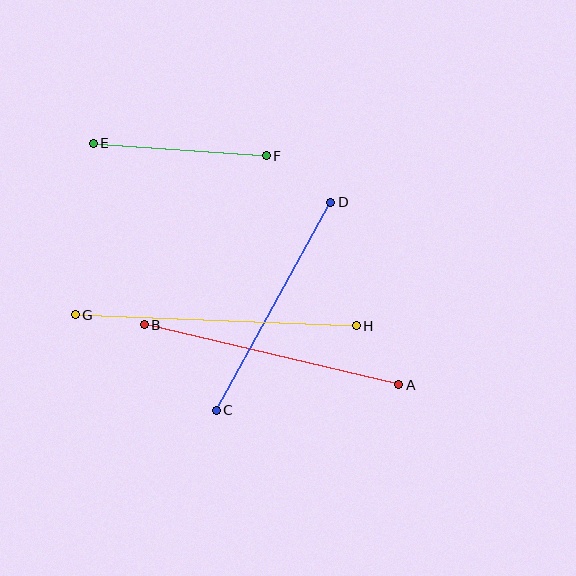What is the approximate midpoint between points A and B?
The midpoint is at approximately (271, 355) pixels.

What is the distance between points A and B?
The distance is approximately 261 pixels.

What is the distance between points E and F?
The distance is approximately 173 pixels.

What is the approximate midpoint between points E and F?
The midpoint is at approximately (180, 150) pixels.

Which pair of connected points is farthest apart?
Points G and H are farthest apart.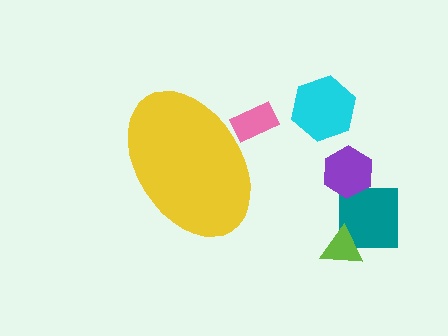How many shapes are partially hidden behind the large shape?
1 shape is partially hidden.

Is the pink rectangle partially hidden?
Yes, the pink rectangle is partially hidden behind the yellow ellipse.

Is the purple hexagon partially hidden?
No, the purple hexagon is fully visible.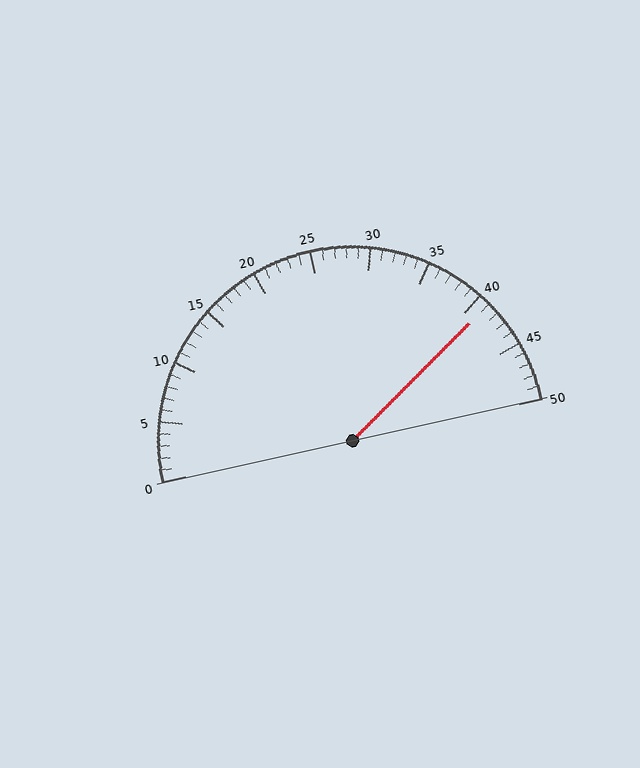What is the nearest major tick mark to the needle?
The nearest major tick mark is 40.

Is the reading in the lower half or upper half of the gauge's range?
The reading is in the upper half of the range (0 to 50).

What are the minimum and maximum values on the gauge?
The gauge ranges from 0 to 50.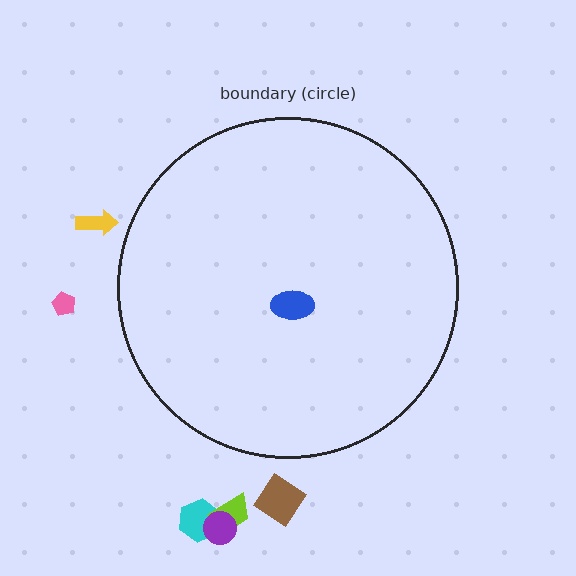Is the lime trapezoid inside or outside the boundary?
Outside.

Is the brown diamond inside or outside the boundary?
Outside.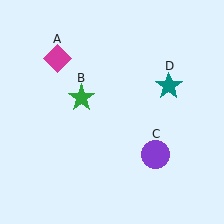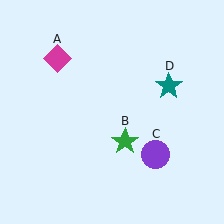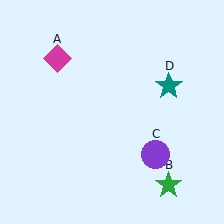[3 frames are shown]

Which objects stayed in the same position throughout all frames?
Magenta diamond (object A) and purple circle (object C) and teal star (object D) remained stationary.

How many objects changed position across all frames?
1 object changed position: green star (object B).